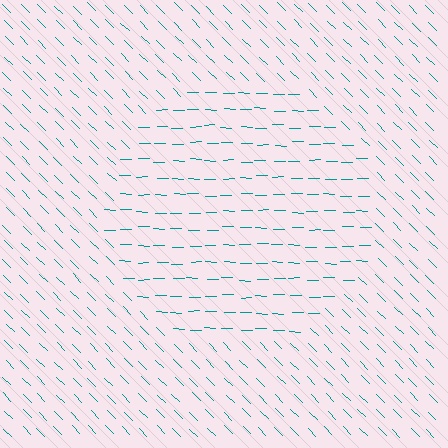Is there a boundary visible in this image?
Yes, there is a texture boundary formed by a change in line orientation.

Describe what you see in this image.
The image is filled with small teal line segments. A circle region in the image has lines oriented differently from the surrounding lines, creating a visible texture boundary.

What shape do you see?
I see a circle.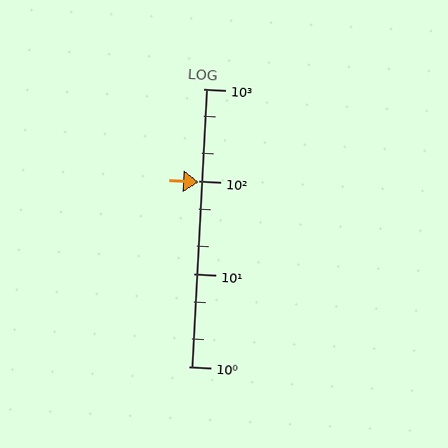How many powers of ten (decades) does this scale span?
The scale spans 3 decades, from 1 to 1000.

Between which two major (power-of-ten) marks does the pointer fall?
The pointer is between 10 and 100.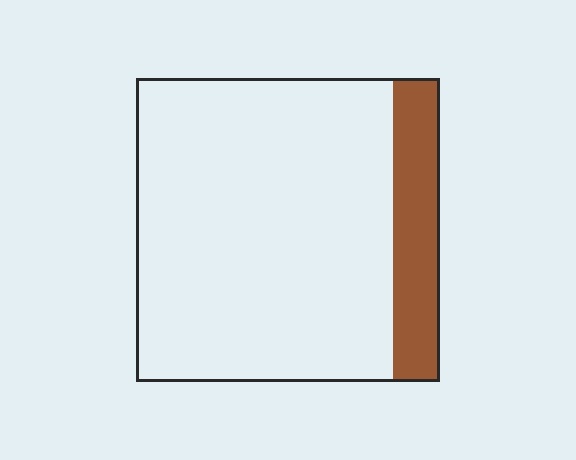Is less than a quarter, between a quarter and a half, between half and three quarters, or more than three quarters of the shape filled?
Less than a quarter.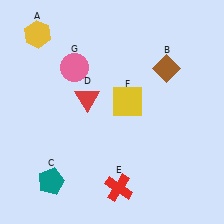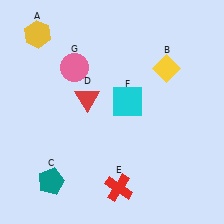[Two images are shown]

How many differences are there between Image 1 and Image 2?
There are 2 differences between the two images.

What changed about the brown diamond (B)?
In Image 1, B is brown. In Image 2, it changed to yellow.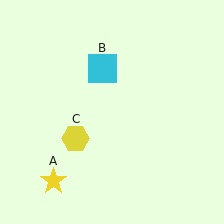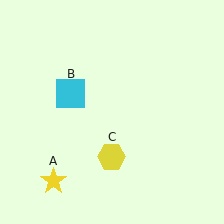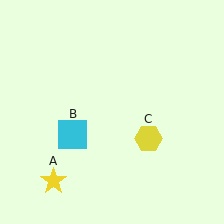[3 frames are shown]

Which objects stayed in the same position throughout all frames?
Yellow star (object A) remained stationary.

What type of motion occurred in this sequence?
The cyan square (object B), yellow hexagon (object C) rotated counterclockwise around the center of the scene.